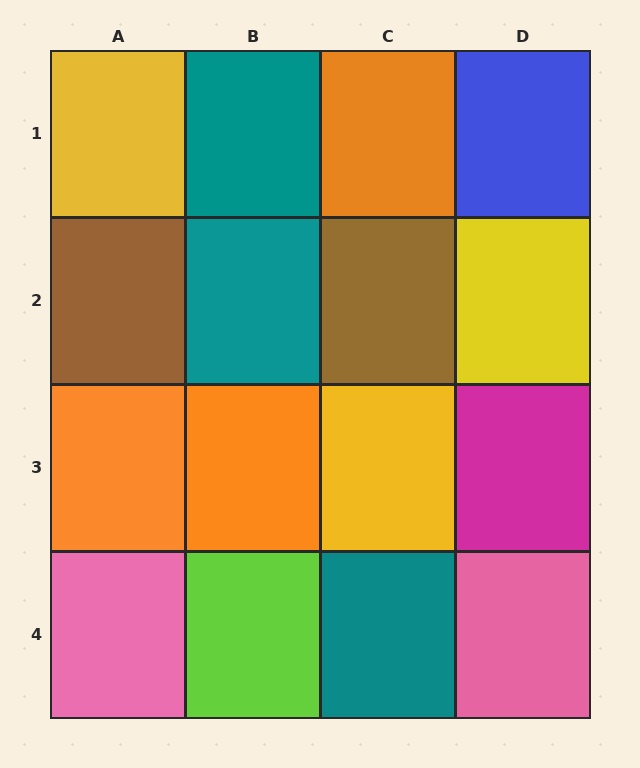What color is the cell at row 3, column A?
Orange.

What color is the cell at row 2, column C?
Brown.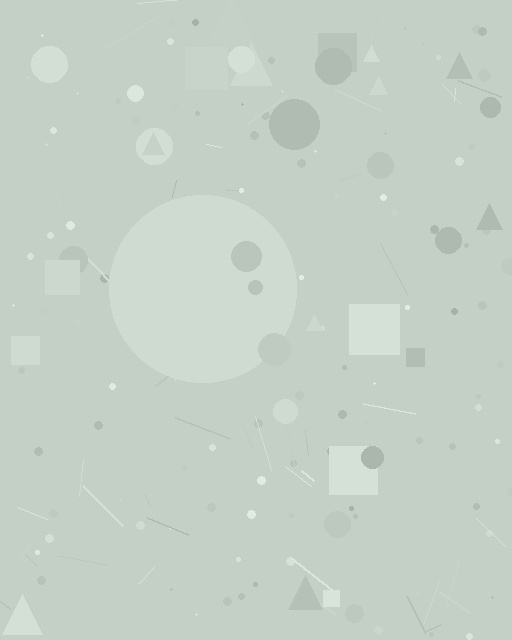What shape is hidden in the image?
A circle is hidden in the image.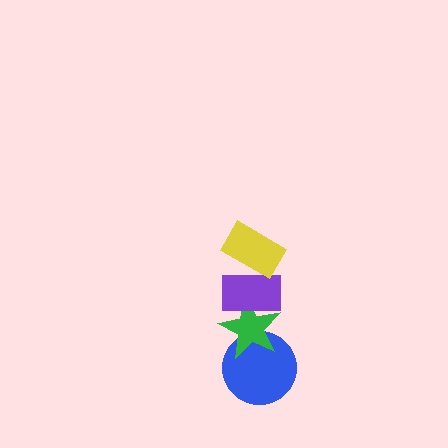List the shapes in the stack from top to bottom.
From top to bottom: the yellow rectangle, the purple rectangle, the green star, the blue circle.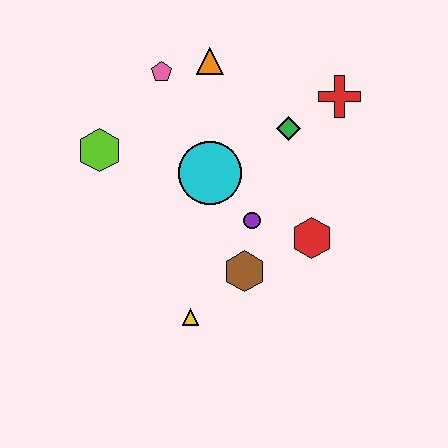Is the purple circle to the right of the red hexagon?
No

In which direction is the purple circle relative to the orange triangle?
The purple circle is below the orange triangle.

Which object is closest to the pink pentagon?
The orange triangle is closest to the pink pentagon.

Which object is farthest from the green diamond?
The yellow triangle is farthest from the green diamond.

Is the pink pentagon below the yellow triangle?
No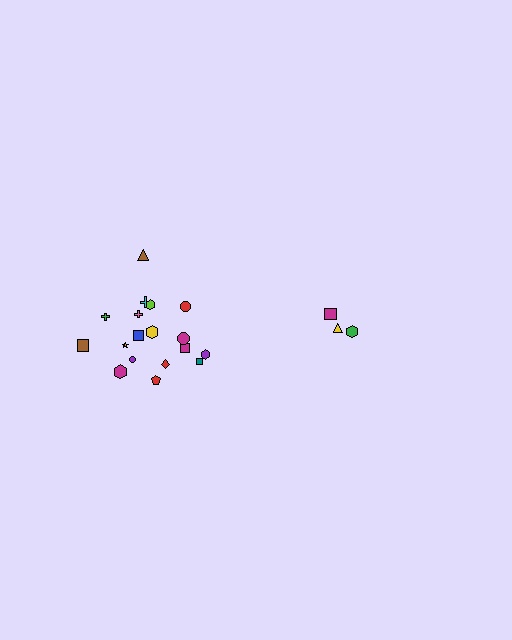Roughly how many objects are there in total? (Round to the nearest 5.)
Roughly 20 objects in total.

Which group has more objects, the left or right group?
The left group.